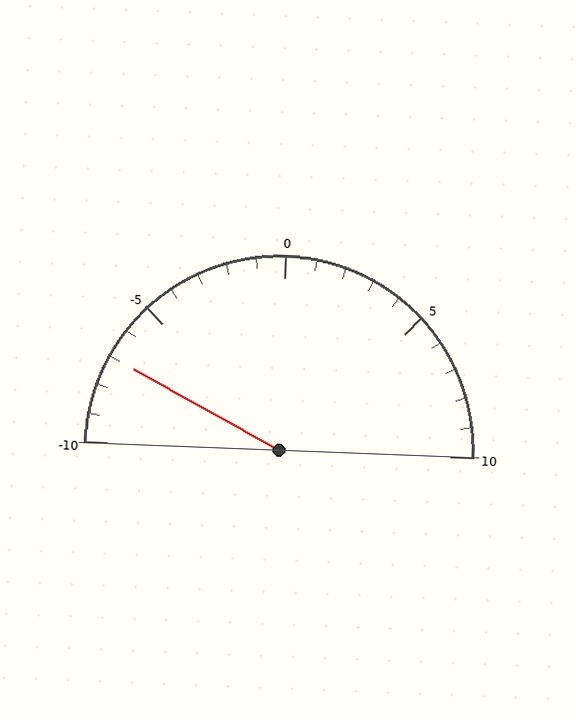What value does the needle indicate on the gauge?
The needle indicates approximately -7.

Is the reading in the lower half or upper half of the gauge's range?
The reading is in the lower half of the range (-10 to 10).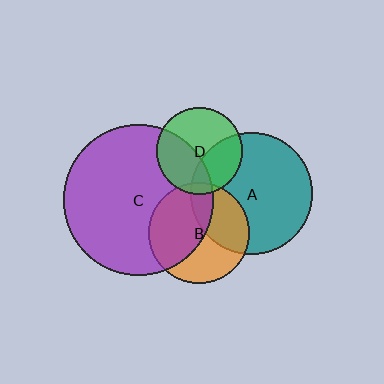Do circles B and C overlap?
Yes.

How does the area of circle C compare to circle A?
Approximately 1.5 times.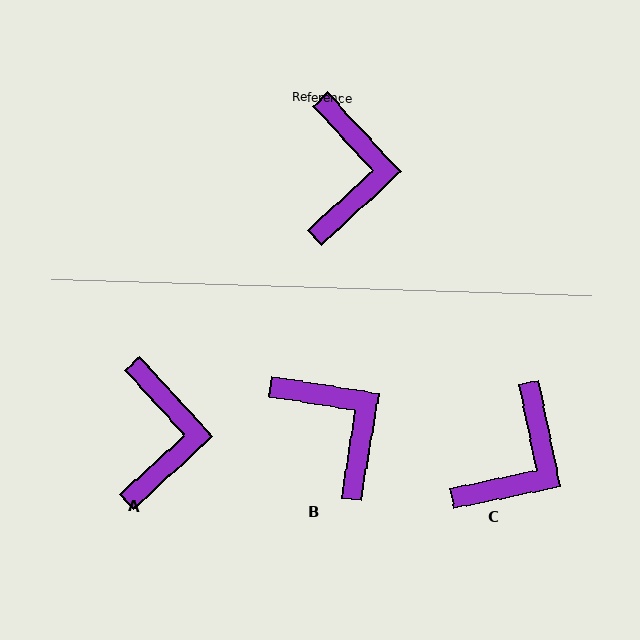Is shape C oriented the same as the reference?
No, it is off by about 31 degrees.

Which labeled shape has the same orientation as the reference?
A.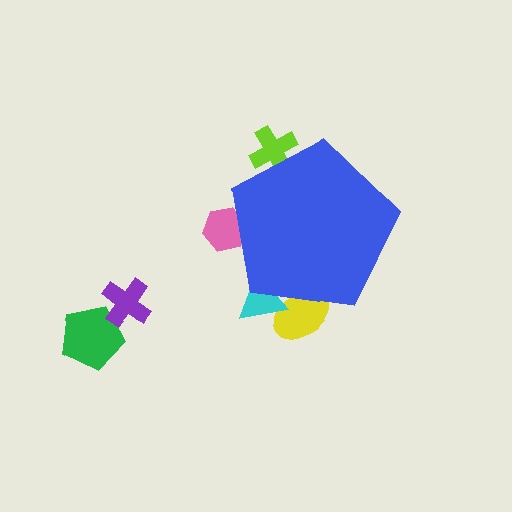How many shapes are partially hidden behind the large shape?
4 shapes are partially hidden.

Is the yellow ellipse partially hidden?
Yes, the yellow ellipse is partially hidden behind the blue pentagon.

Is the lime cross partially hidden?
Yes, the lime cross is partially hidden behind the blue pentagon.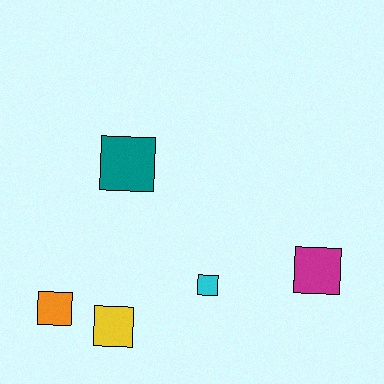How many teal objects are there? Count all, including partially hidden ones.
There is 1 teal object.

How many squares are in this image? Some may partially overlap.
There are 5 squares.